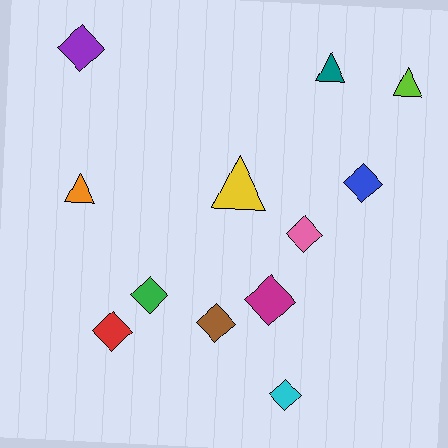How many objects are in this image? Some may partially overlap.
There are 12 objects.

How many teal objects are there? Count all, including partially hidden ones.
There is 1 teal object.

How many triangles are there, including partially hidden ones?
There are 4 triangles.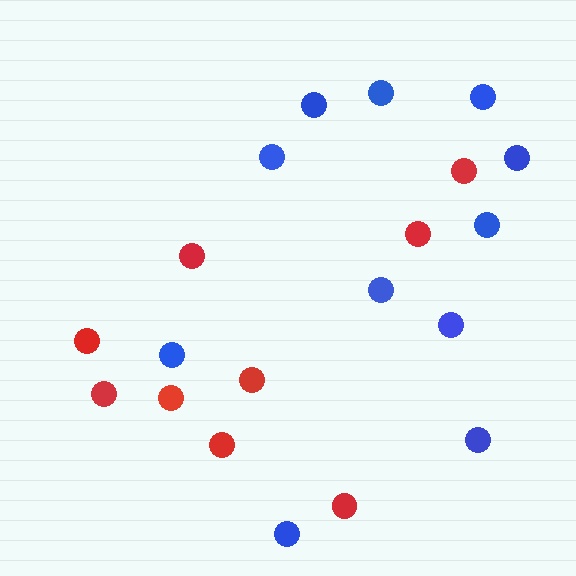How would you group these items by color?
There are 2 groups: one group of blue circles (11) and one group of red circles (9).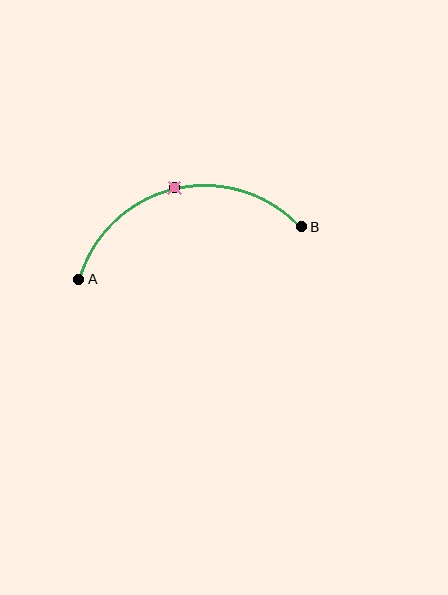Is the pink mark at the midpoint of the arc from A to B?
Yes. The pink mark lies on the arc at equal arc-length from both A and B — it is the arc midpoint.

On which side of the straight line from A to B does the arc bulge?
The arc bulges above the straight line connecting A and B.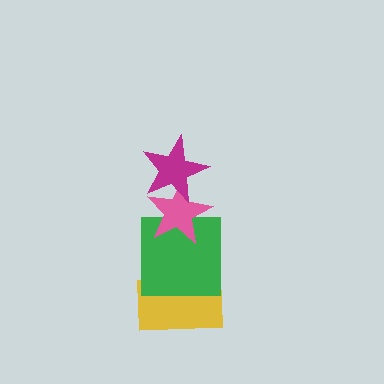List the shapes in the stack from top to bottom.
From top to bottom: the magenta star, the pink star, the green square, the yellow rectangle.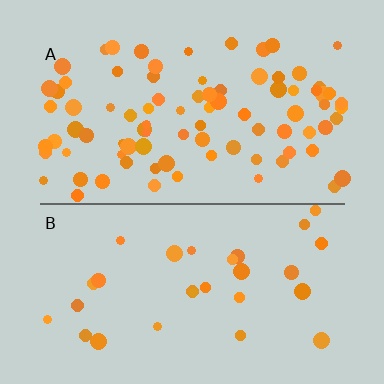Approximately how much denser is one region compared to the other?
Approximately 2.8× — region A over region B.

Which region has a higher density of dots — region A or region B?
A (the top).